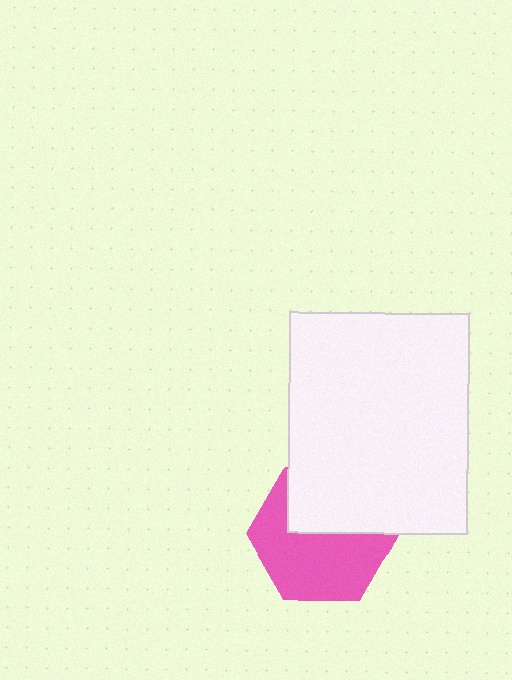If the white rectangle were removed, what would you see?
You would see the complete pink hexagon.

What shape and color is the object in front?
The object in front is a white rectangle.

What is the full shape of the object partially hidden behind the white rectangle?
The partially hidden object is a pink hexagon.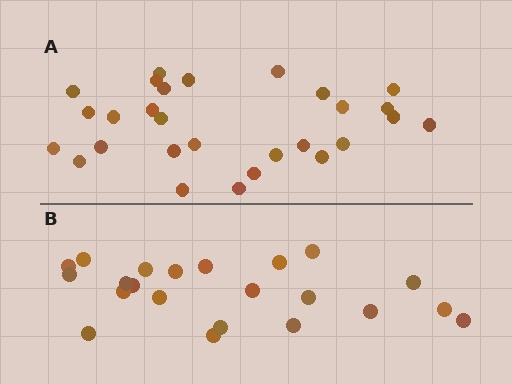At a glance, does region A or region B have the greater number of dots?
Region A (the top region) has more dots.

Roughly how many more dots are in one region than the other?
Region A has about 6 more dots than region B.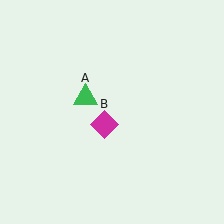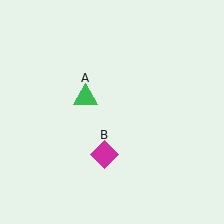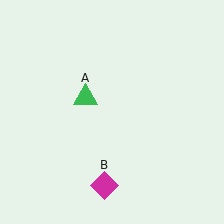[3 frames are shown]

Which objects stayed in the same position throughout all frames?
Green triangle (object A) remained stationary.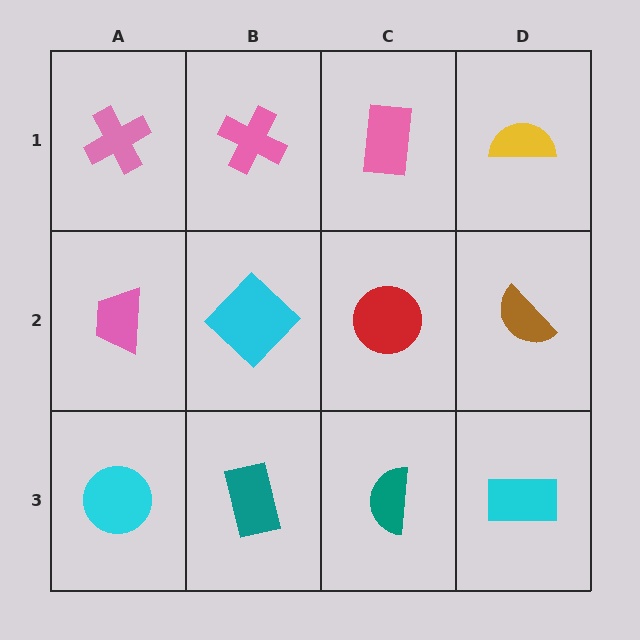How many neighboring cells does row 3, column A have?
2.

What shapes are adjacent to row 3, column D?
A brown semicircle (row 2, column D), a teal semicircle (row 3, column C).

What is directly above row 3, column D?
A brown semicircle.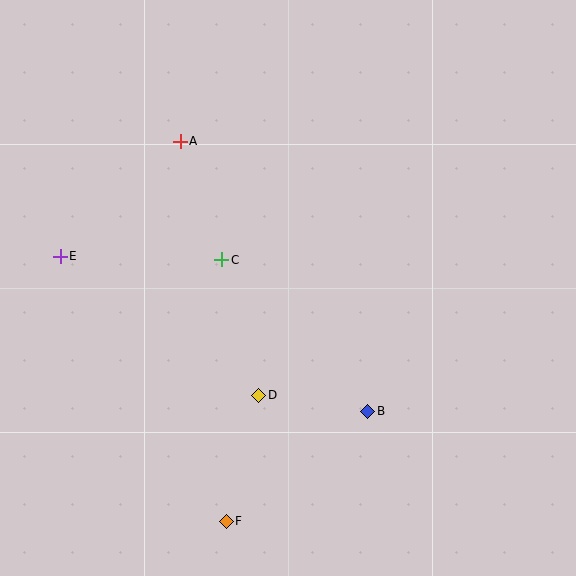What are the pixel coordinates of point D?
Point D is at (259, 395).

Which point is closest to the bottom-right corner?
Point B is closest to the bottom-right corner.